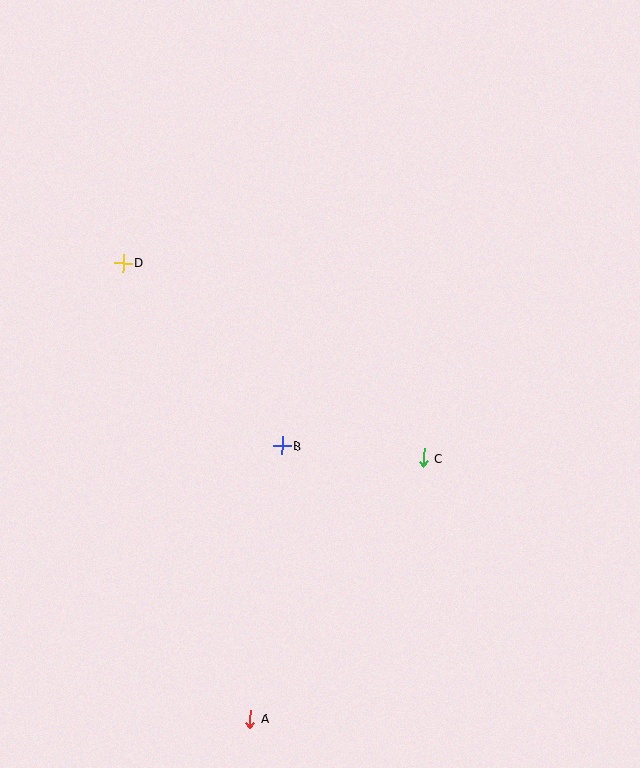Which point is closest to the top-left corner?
Point D is closest to the top-left corner.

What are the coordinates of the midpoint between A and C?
The midpoint between A and C is at (337, 589).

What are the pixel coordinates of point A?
Point A is at (250, 719).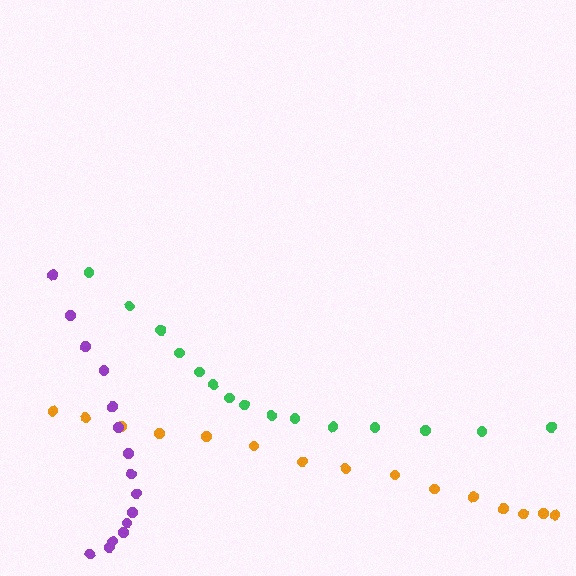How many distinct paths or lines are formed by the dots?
There are 3 distinct paths.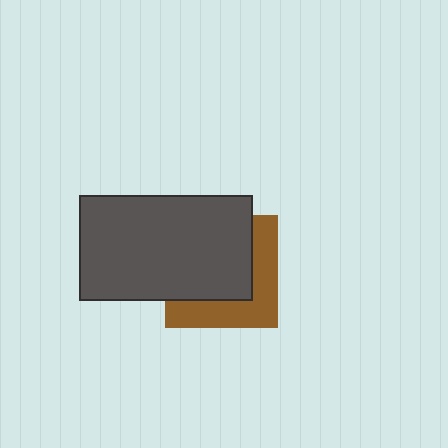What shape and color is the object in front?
The object in front is a dark gray rectangle.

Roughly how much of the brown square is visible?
A small part of it is visible (roughly 40%).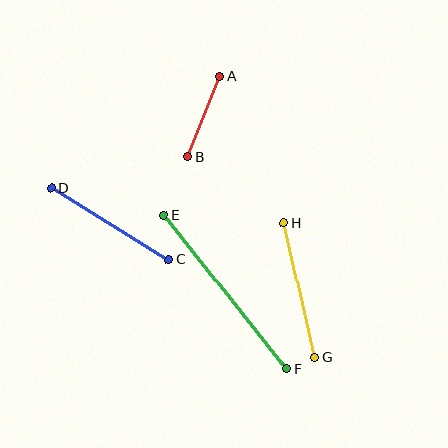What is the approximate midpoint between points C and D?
The midpoint is at approximately (110, 224) pixels.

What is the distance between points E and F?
The distance is approximately 197 pixels.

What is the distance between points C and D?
The distance is approximately 138 pixels.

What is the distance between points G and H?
The distance is approximately 138 pixels.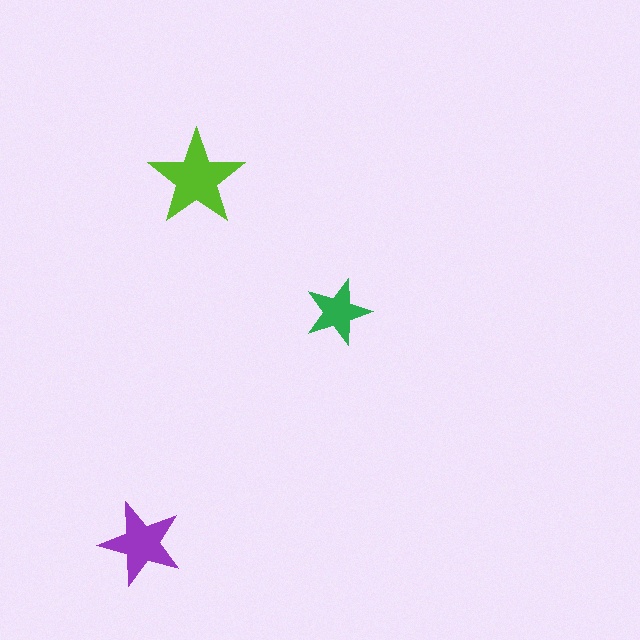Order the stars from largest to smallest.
the lime one, the purple one, the green one.